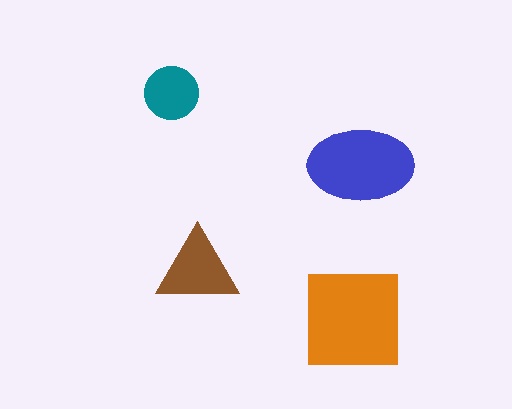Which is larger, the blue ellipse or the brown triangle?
The blue ellipse.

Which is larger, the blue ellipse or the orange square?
The orange square.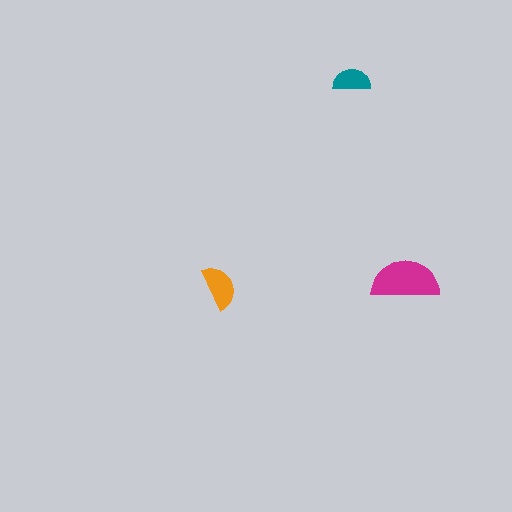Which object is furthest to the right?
The magenta semicircle is rightmost.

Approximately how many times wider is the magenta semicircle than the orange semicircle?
About 1.5 times wider.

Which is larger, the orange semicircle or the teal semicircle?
The orange one.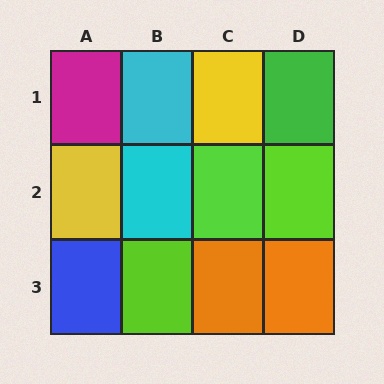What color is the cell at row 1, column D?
Green.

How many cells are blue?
1 cell is blue.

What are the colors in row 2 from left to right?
Yellow, cyan, lime, lime.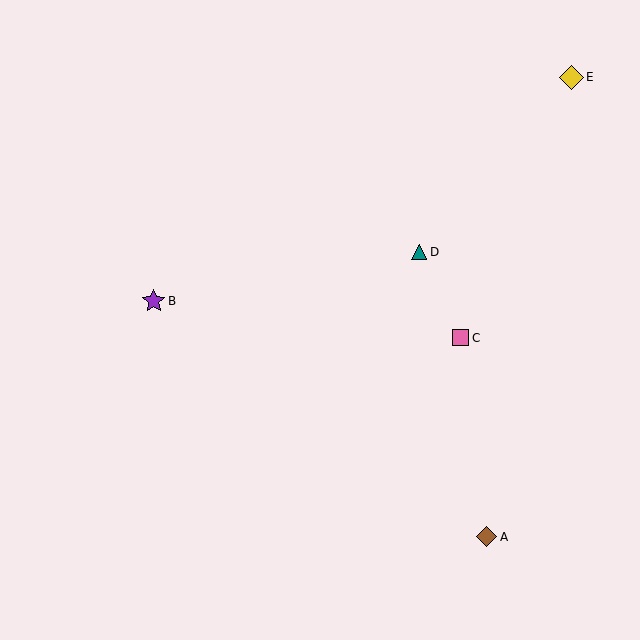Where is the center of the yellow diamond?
The center of the yellow diamond is at (571, 77).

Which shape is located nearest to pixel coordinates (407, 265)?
The teal triangle (labeled D) at (419, 252) is nearest to that location.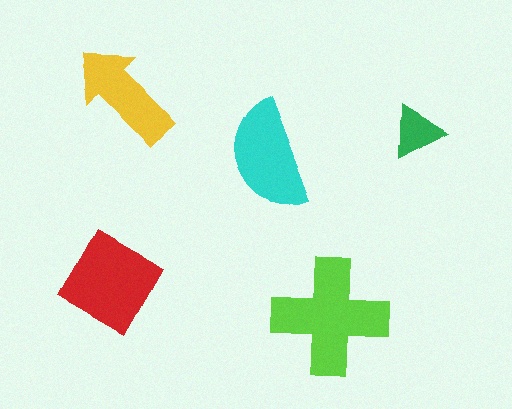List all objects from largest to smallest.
The lime cross, the red diamond, the cyan semicircle, the yellow arrow, the green triangle.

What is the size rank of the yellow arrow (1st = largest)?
4th.